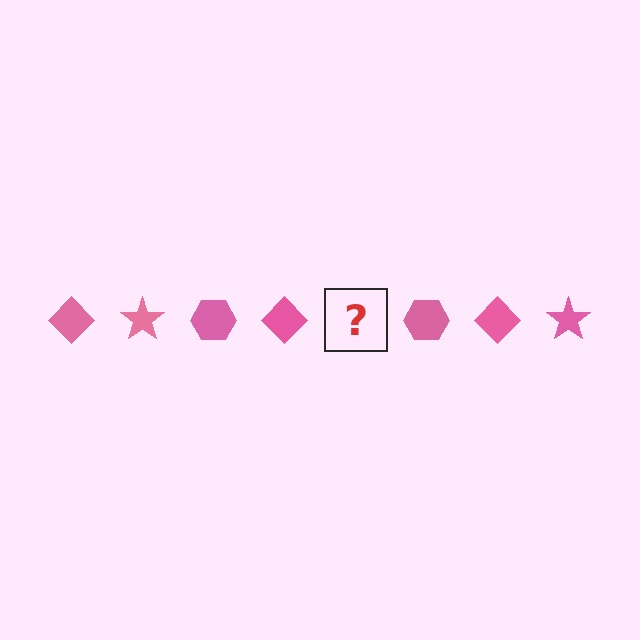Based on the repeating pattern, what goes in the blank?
The blank should be a pink star.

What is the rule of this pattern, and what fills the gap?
The rule is that the pattern cycles through diamond, star, hexagon shapes in pink. The gap should be filled with a pink star.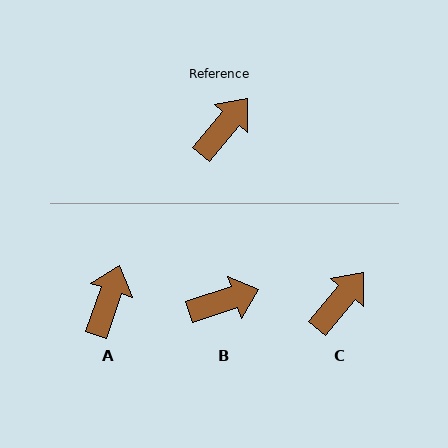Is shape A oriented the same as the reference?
No, it is off by about 21 degrees.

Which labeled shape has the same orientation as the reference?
C.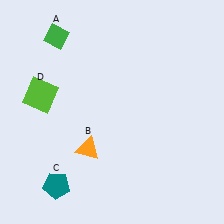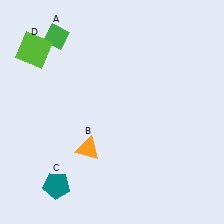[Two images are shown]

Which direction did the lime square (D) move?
The lime square (D) moved up.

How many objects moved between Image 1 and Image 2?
1 object moved between the two images.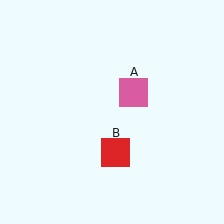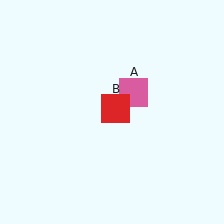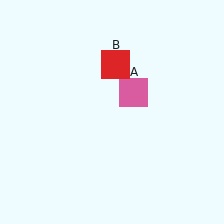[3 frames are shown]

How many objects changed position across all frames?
1 object changed position: red square (object B).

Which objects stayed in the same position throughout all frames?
Pink square (object A) remained stationary.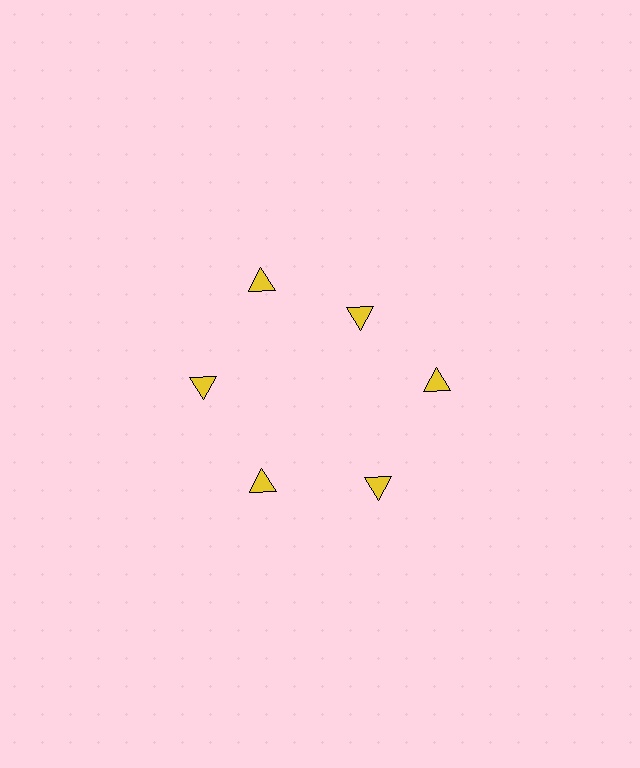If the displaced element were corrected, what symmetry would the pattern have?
It would have 6-fold rotational symmetry — the pattern would map onto itself every 60 degrees.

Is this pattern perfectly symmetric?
No. The 6 yellow triangles are arranged in a ring, but one element near the 1 o'clock position is pulled inward toward the center, breaking the 6-fold rotational symmetry.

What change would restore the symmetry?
The symmetry would be restored by moving it outward, back onto the ring so that all 6 triangles sit at equal angles and equal distance from the center.